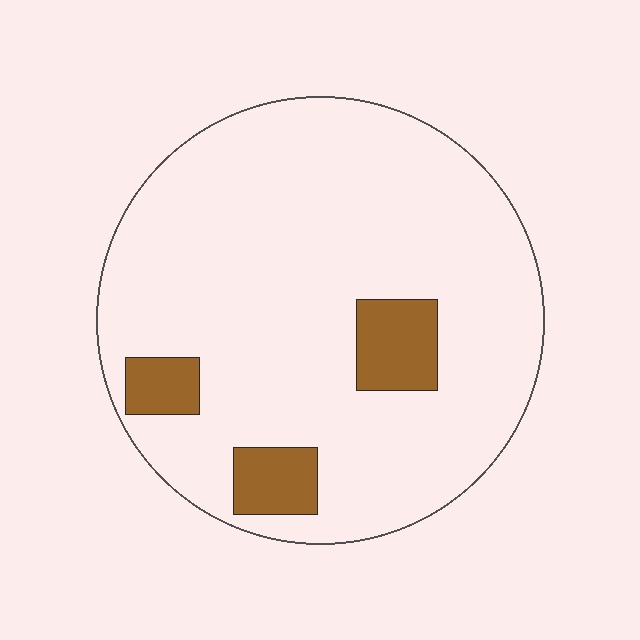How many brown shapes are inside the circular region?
3.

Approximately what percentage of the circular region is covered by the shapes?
Approximately 10%.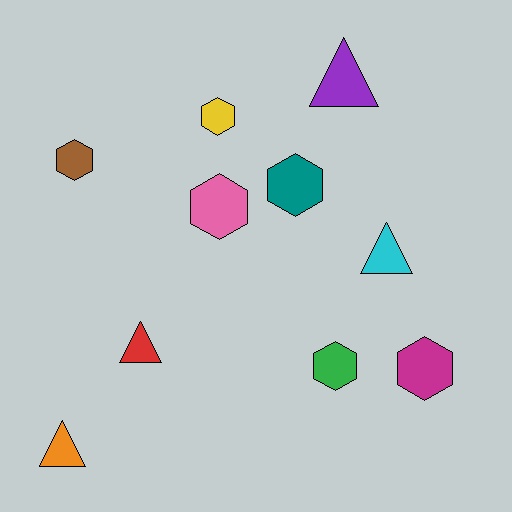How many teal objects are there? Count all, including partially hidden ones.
There is 1 teal object.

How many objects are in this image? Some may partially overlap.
There are 10 objects.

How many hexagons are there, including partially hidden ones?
There are 6 hexagons.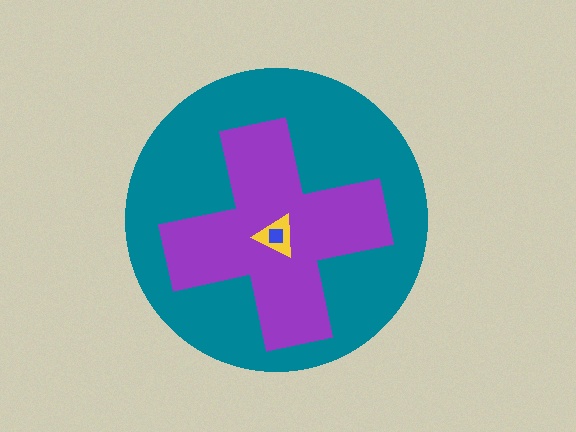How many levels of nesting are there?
4.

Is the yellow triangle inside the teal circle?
Yes.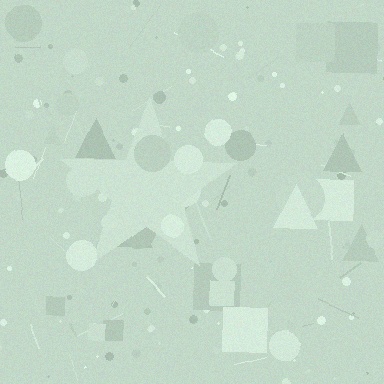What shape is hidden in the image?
A star is hidden in the image.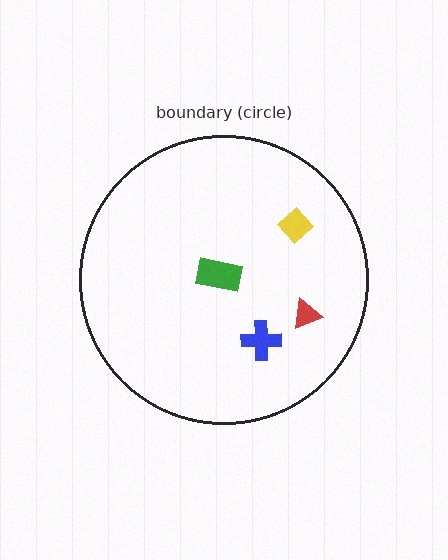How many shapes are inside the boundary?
4 inside, 0 outside.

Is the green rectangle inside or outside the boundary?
Inside.